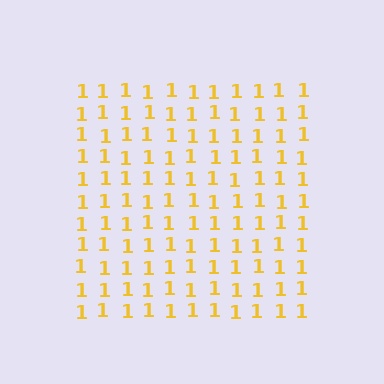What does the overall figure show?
The overall figure shows a square.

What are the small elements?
The small elements are digit 1's.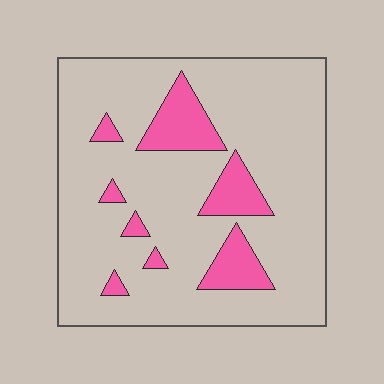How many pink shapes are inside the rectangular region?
8.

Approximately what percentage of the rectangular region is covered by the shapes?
Approximately 15%.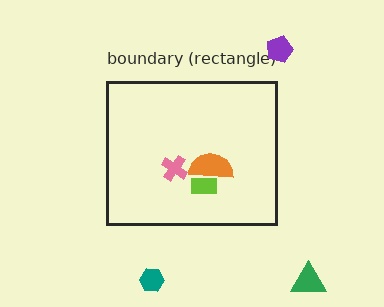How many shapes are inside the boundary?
3 inside, 3 outside.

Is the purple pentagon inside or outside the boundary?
Outside.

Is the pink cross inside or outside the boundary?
Inside.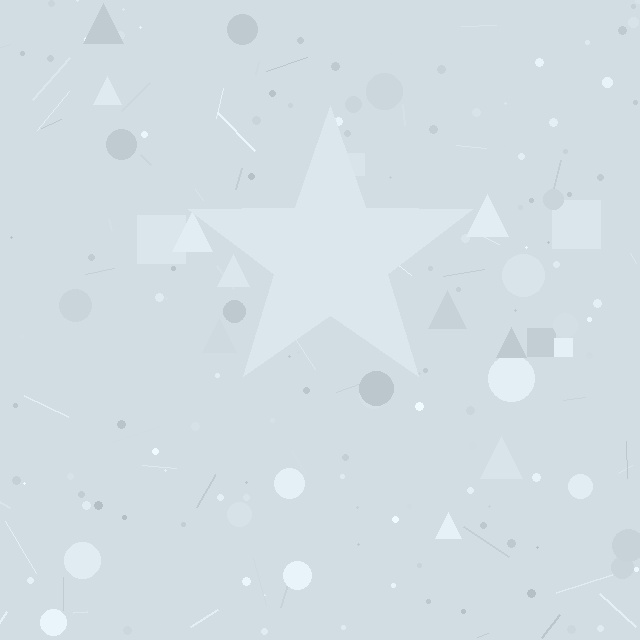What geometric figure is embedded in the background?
A star is embedded in the background.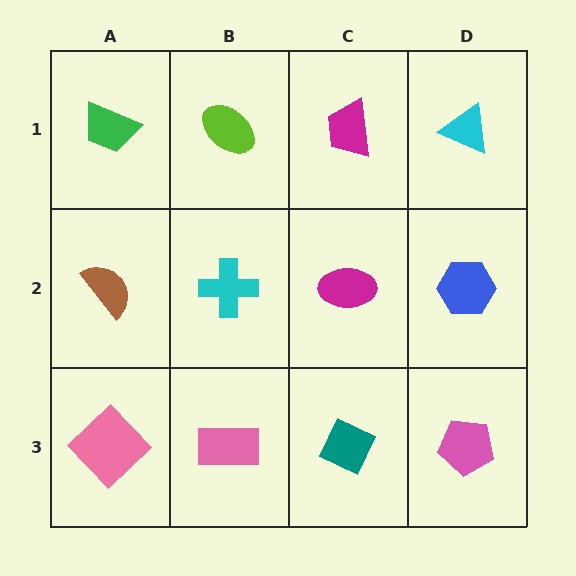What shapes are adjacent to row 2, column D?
A cyan triangle (row 1, column D), a pink pentagon (row 3, column D), a magenta ellipse (row 2, column C).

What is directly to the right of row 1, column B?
A magenta trapezoid.